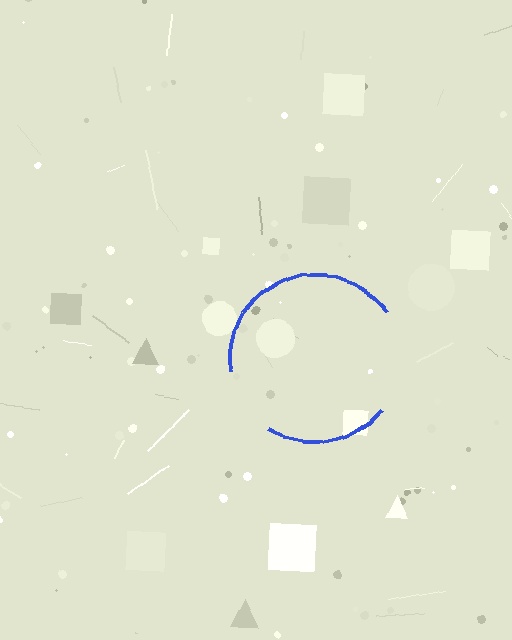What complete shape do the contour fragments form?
The contour fragments form a circle.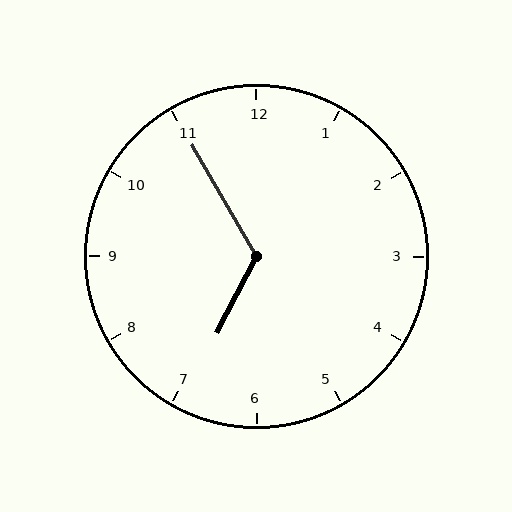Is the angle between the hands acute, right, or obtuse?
It is obtuse.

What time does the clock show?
6:55.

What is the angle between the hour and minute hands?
Approximately 122 degrees.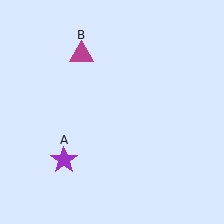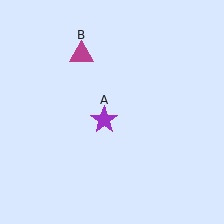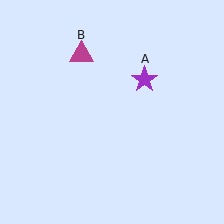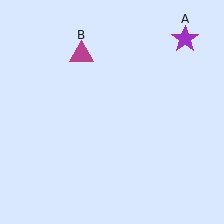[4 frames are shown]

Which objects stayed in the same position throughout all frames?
Magenta triangle (object B) remained stationary.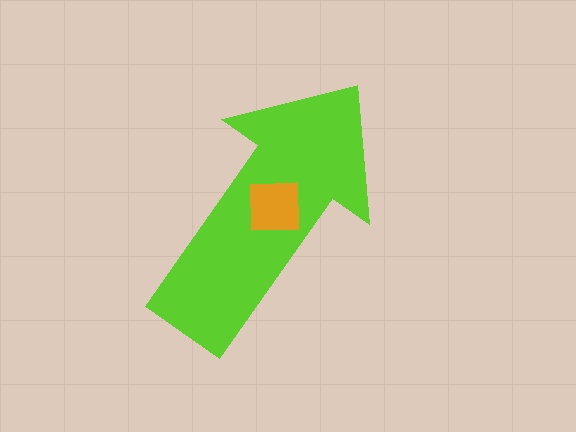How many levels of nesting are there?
2.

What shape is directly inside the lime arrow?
The orange square.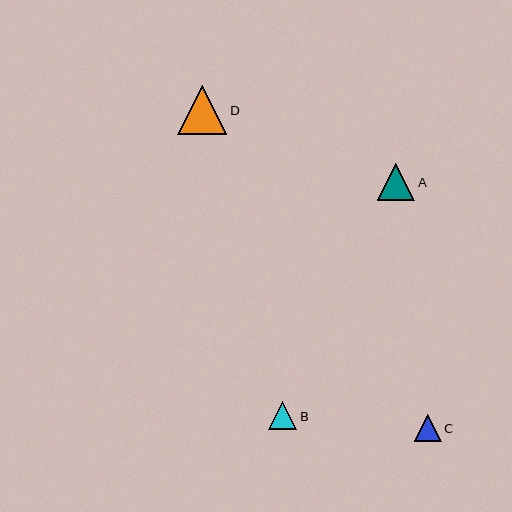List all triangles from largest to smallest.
From largest to smallest: D, A, B, C.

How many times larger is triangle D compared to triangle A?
Triangle D is approximately 1.3 times the size of triangle A.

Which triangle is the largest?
Triangle D is the largest with a size of approximately 49 pixels.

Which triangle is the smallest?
Triangle C is the smallest with a size of approximately 27 pixels.